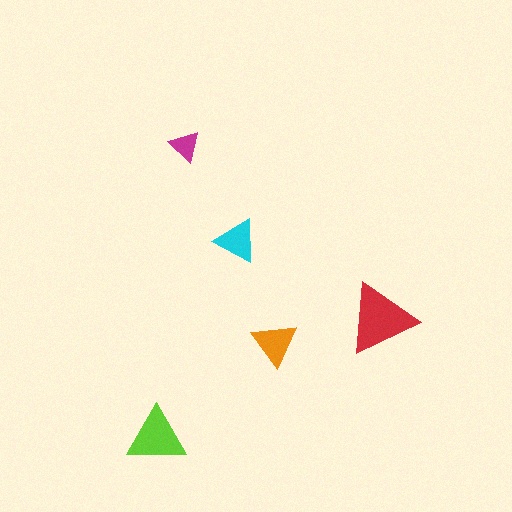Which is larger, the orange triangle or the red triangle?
The red one.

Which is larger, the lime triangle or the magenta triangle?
The lime one.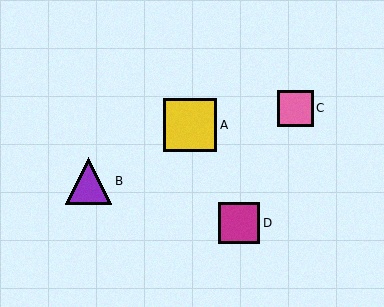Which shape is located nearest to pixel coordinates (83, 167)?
The purple triangle (labeled B) at (89, 181) is nearest to that location.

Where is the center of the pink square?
The center of the pink square is at (296, 108).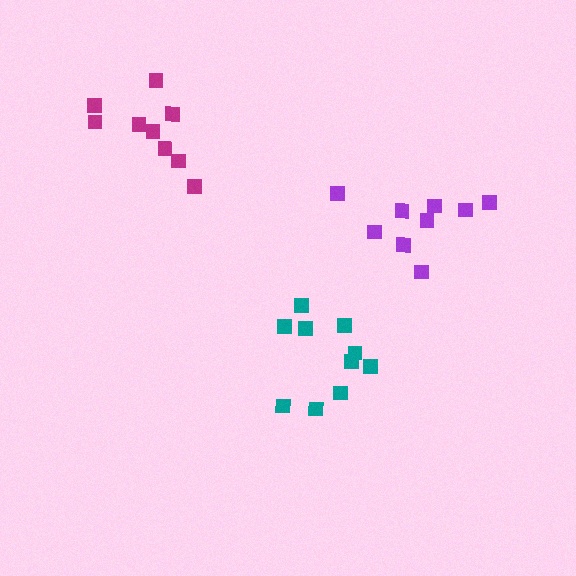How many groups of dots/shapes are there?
There are 3 groups.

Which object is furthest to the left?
The magenta cluster is leftmost.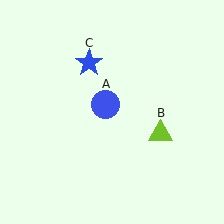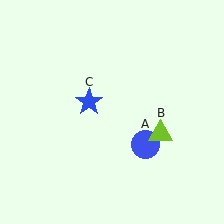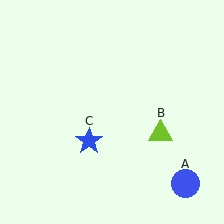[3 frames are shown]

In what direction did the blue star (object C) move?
The blue star (object C) moved down.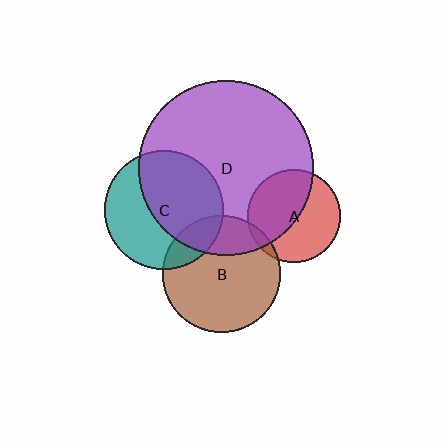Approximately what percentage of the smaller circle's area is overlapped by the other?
Approximately 5%.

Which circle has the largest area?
Circle D (purple).